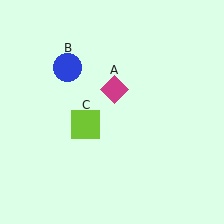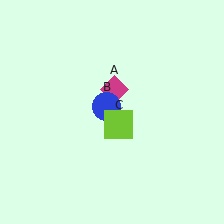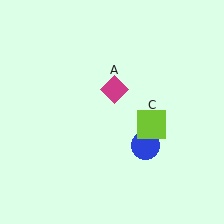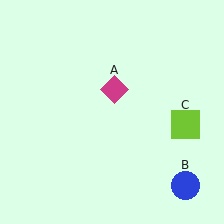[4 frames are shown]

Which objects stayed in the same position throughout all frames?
Magenta diamond (object A) remained stationary.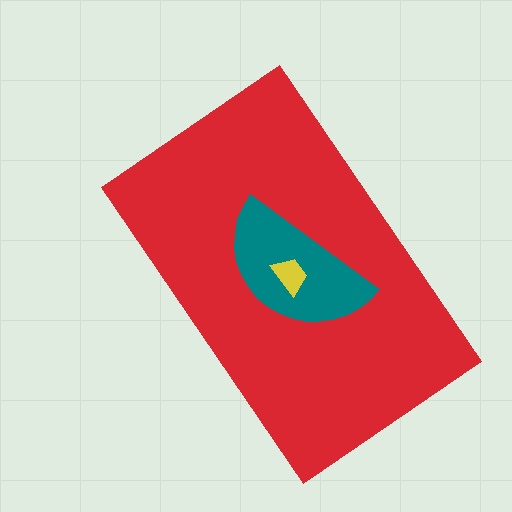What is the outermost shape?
The red rectangle.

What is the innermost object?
The yellow trapezoid.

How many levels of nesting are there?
3.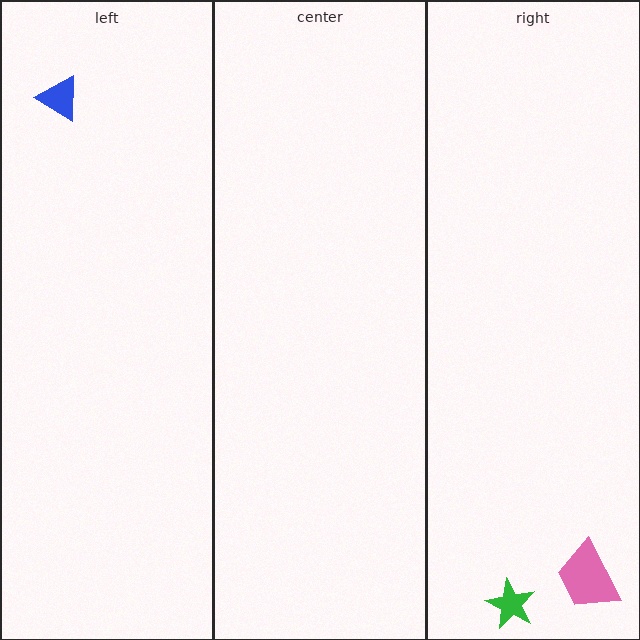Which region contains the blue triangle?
The left region.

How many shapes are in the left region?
1.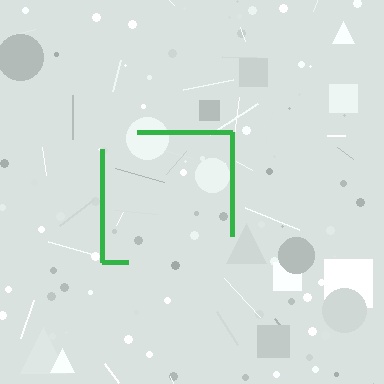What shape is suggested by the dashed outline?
The dashed outline suggests a square.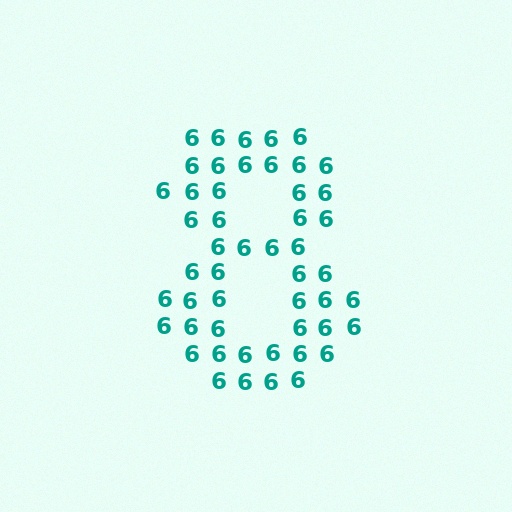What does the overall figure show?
The overall figure shows the digit 8.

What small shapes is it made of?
It is made of small digit 6's.